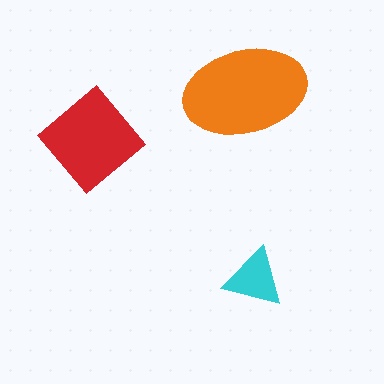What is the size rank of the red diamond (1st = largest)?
2nd.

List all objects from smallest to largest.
The cyan triangle, the red diamond, the orange ellipse.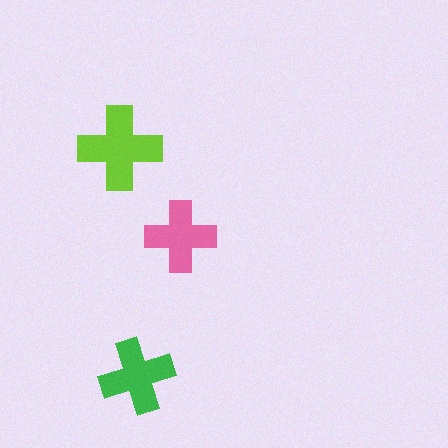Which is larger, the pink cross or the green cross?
The green one.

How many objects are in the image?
There are 3 objects in the image.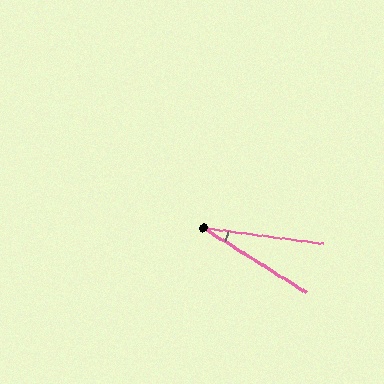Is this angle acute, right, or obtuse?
It is acute.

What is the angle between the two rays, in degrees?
Approximately 25 degrees.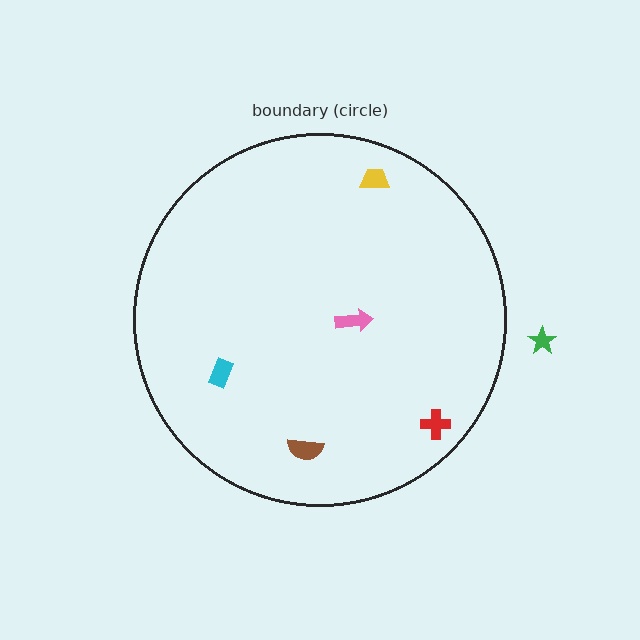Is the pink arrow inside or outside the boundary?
Inside.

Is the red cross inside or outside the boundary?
Inside.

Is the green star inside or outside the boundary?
Outside.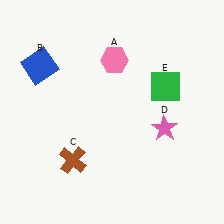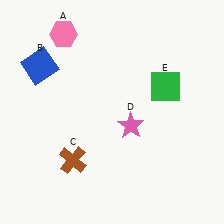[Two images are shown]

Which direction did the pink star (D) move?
The pink star (D) moved left.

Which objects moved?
The objects that moved are: the pink hexagon (A), the pink star (D).